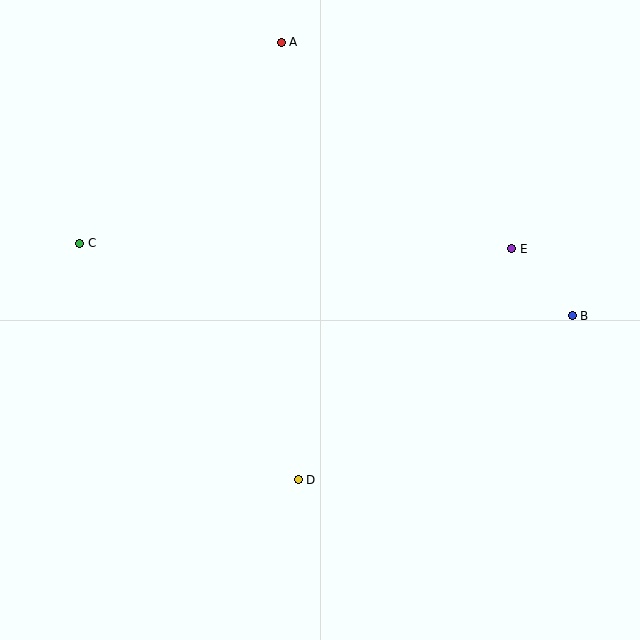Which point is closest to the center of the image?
Point D at (298, 480) is closest to the center.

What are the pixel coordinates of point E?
Point E is at (512, 249).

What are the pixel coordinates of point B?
Point B is at (572, 316).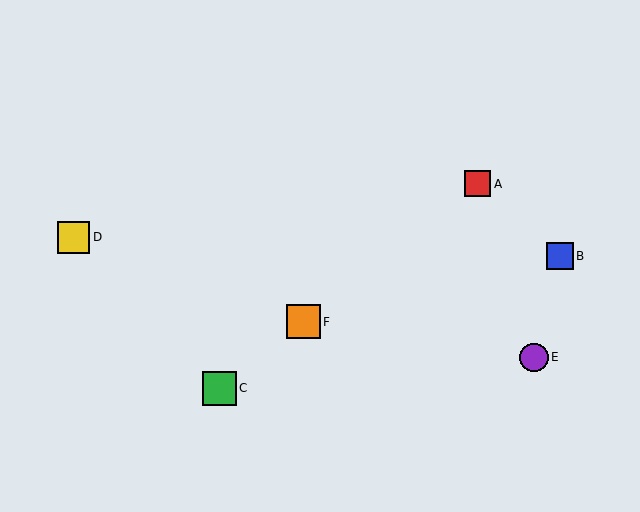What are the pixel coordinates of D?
Object D is at (73, 237).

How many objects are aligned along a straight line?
3 objects (A, C, F) are aligned along a straight line.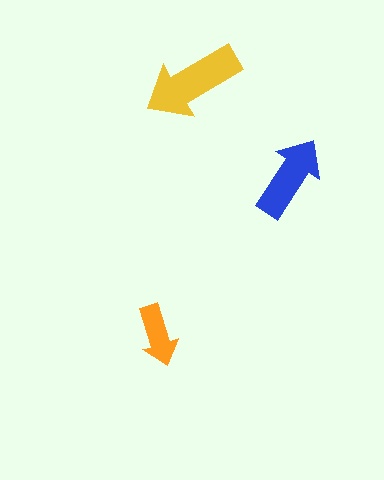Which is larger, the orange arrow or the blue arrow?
The blue one.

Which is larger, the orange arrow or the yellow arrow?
The yellow one.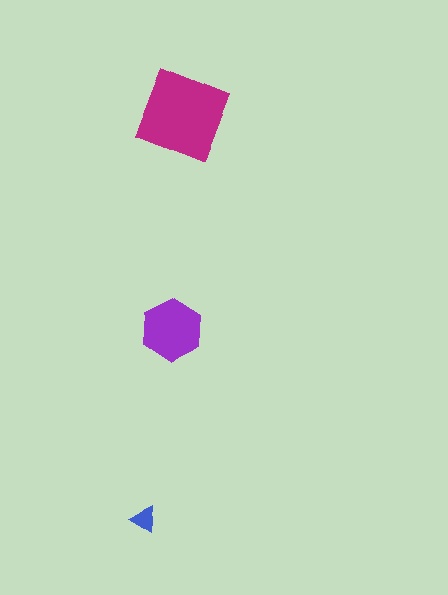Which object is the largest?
The magenta diamond.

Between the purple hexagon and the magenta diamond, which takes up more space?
The magenta diamond.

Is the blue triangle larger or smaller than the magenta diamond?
Smaller.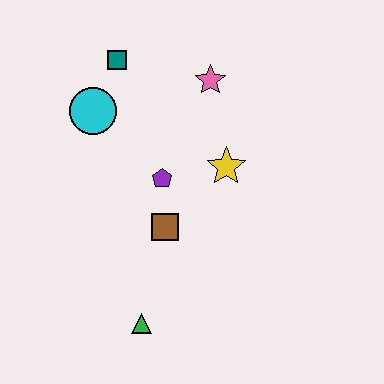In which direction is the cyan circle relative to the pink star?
The cyan circle is to the left of the pink star.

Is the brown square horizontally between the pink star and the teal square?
Yes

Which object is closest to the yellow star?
The purple pentagon is closest to the yellow star.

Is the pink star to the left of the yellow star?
Yes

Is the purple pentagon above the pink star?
No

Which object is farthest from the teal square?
The green triangle is farthest from the teal square.